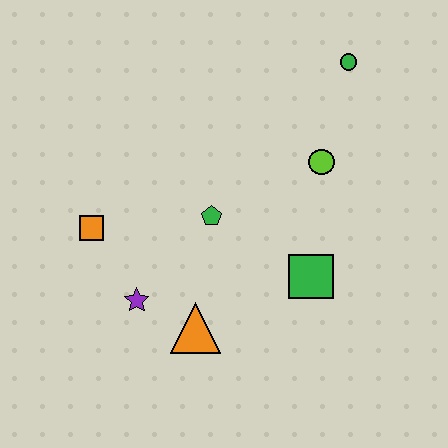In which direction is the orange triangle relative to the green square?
The orange triangle is to the left of the green square.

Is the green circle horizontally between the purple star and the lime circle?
No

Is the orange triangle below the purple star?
Yes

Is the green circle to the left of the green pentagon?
No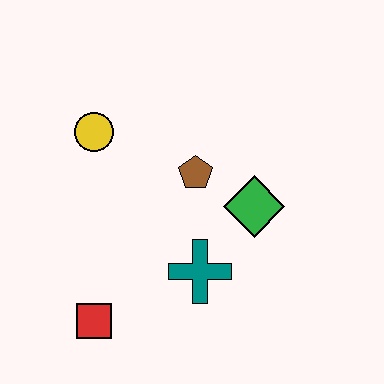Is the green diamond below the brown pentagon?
Yes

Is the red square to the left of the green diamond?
Yes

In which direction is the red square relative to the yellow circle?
The red square is below the yellow circle.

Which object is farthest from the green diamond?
The red square is farthest from the green diamond.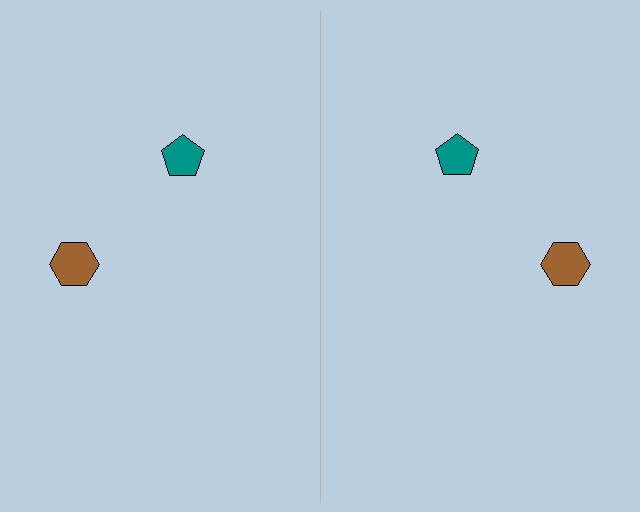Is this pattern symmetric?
Yes, this pattern has bilateral (reflection) symmetry.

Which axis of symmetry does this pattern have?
The pattern has a vertical axis of symmetry running through the center of the image.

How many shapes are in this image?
There are 4 shapes in this image.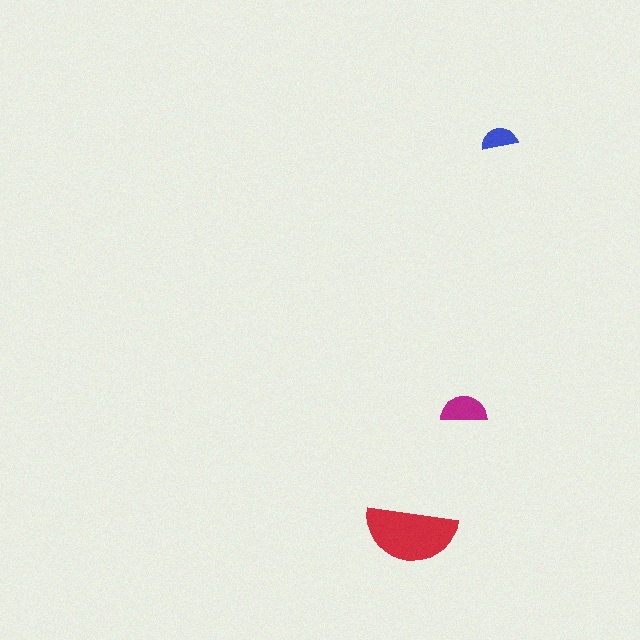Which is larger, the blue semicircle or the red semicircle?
The red one.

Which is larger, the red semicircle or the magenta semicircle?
The red one.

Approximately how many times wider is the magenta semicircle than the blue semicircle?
About 1.5 times wider.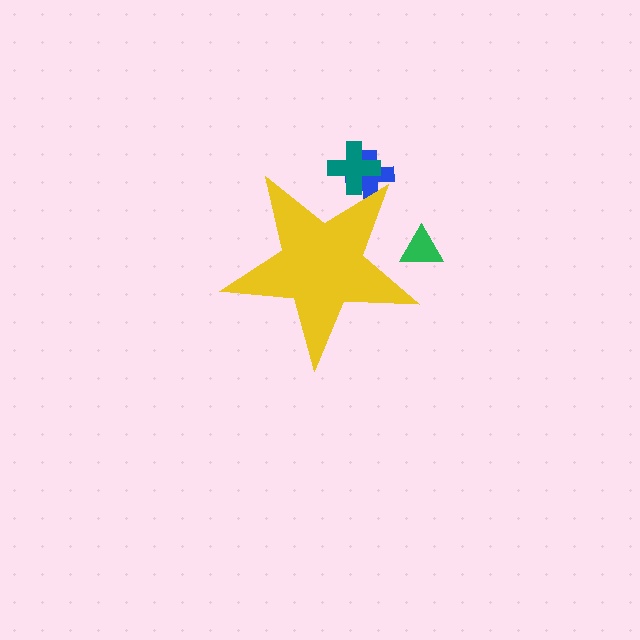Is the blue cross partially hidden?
Yes, the blue cross is partially hidden behind the yellow star.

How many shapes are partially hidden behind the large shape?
3 shapes are partially hidden.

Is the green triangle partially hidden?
Yes, the green triangle is partially hidden behind the yellow star.